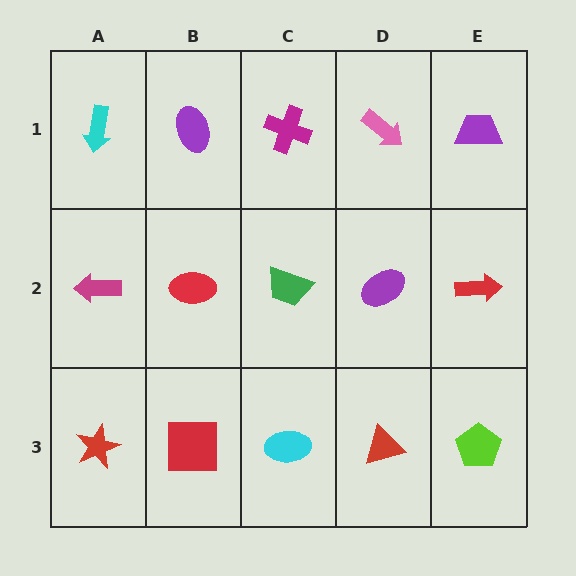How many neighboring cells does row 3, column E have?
2.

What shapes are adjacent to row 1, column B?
A red ellipse (row 2, column B), a cyan arrow (row 1, column A), a magenta cross (row 1, column C).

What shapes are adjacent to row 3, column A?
A magenta arrow (row 2, column A), a red square (row 3, column B).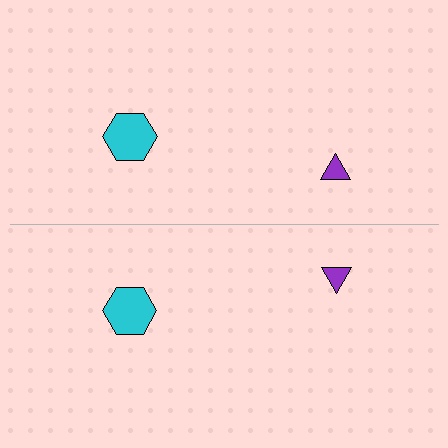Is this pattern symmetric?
Yes, this pattern has bilateral (reflection) symmetry.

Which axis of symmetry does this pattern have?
The pattern has a horizontal axis of symmetry running through the center of the image.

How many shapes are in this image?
There are 4 shapes in this image.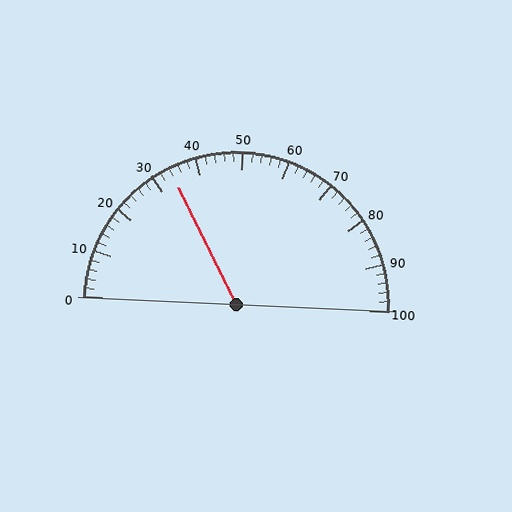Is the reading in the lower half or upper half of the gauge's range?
The reading is in the lower half of the range (0 to 100).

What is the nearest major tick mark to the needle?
The nearest major tick mark is 30.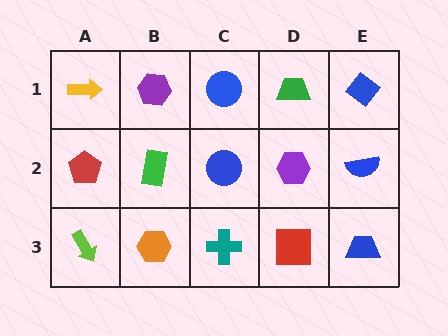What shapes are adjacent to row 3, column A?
A red pentagon (row 2, column A), an orange hexagon (row 3, column B).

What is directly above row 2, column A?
A yellow arrow.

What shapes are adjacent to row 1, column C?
A blue circle (row 2, column C), a purple hexagon (row 1, column B), a green trapezoid (row 1, column D).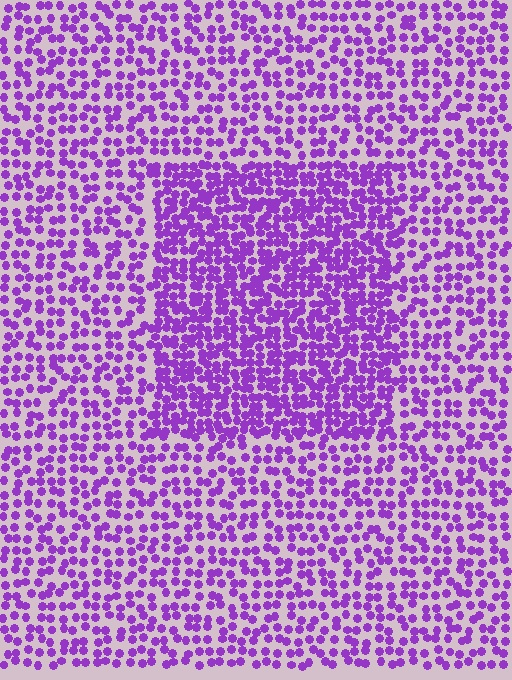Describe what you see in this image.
The image contains small purple elements arranged at two different densities. A rectangle-shaped region is visible where the elements are more densely packed than the surrounding area.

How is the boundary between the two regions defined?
The boundary is defined by a change in element density (approximately 1.8x ratio). All elements are the same color, size, and shape.